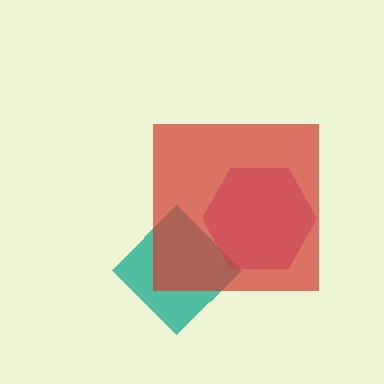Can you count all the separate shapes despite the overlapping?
Yes, there are 3 separate shapes.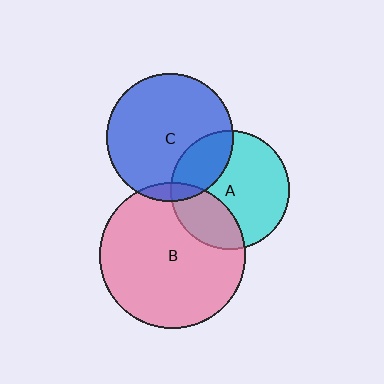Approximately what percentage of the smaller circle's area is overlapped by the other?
Approximately 30%.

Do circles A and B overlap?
Yes.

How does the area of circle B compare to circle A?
Approximately 1.5 times.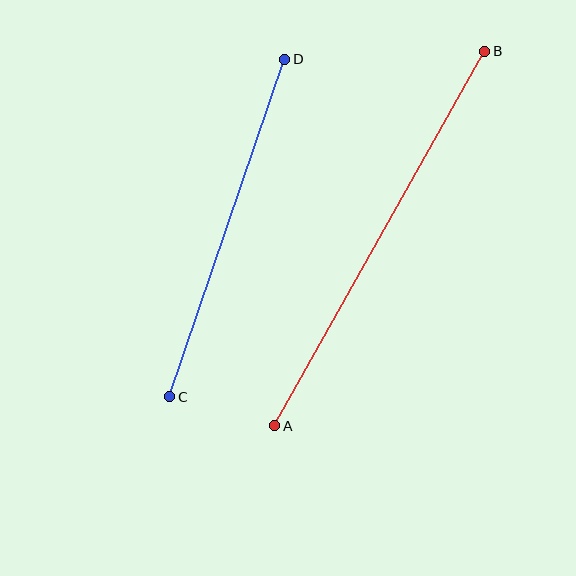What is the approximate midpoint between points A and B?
The midpoint is at approximately (380, 239) pixels.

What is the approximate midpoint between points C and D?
The midpoint is at approximately (227, 228) pixels.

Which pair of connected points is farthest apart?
Points A and B are farthest apart.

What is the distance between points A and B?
The distance is approximately 430 pixels.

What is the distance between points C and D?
The distance is approximately 356 pixels.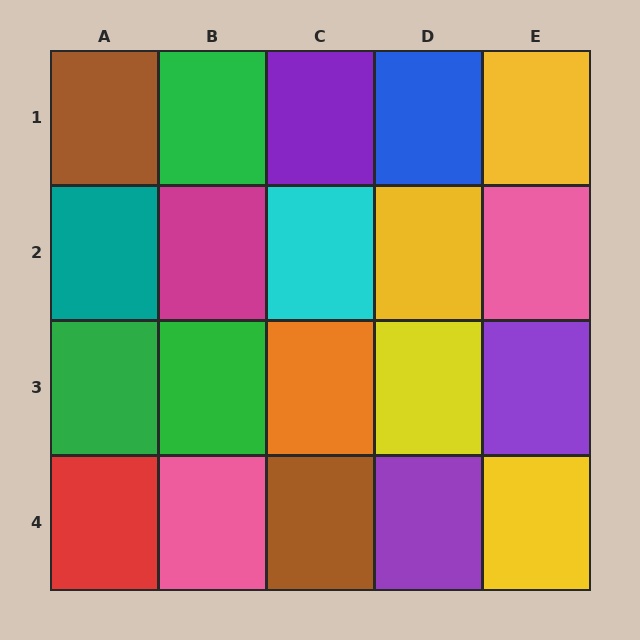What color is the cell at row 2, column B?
Magenta.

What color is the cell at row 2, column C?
Cyan.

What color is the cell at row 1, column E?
Yellow.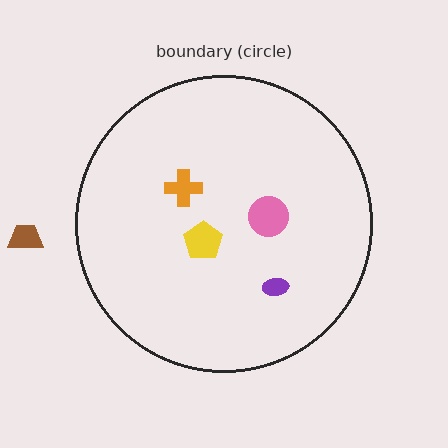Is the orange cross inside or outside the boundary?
Inside.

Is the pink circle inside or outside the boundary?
Inside.